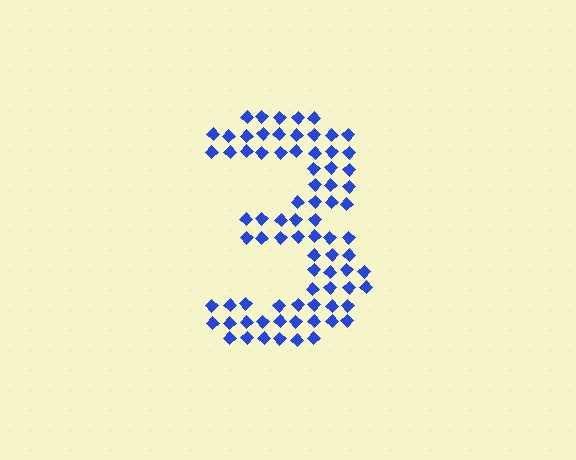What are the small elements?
The small elements are diamonds.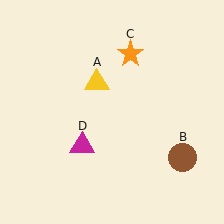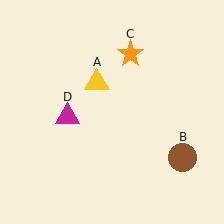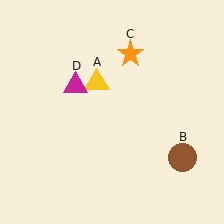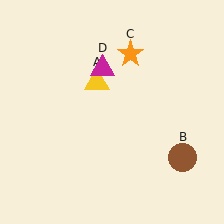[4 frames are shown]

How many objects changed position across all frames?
1 object changed position: magenta triangle (object D).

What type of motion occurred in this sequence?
The magenta triangle (object D) rotated clockwise around the center of the scene.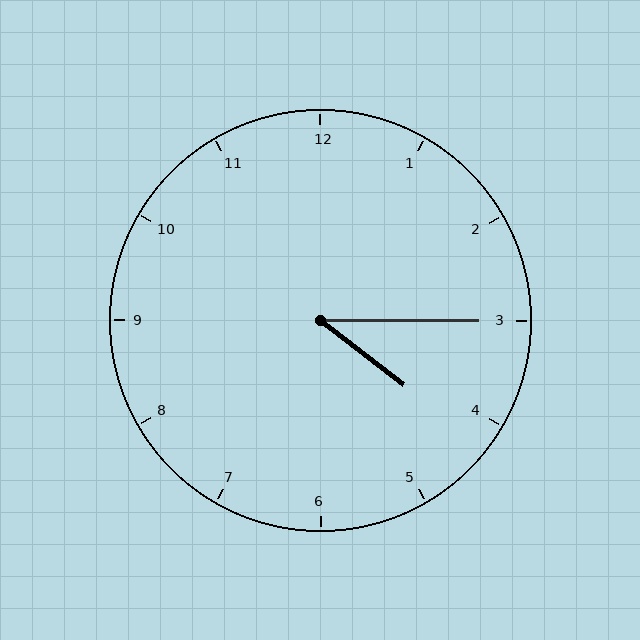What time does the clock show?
4:15.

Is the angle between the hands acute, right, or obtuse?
It is acute.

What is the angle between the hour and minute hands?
Approximately 38 degrees.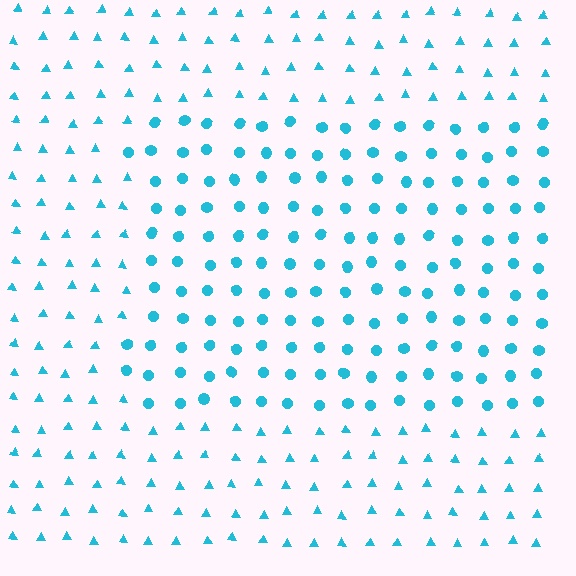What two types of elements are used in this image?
The image uses circles inside the rectangle region and triangles outside it.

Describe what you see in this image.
The image is filled with small cyan elements arranged in a uniform grid. A rectangle-shaped region contains circles, while the surrounding area contains triangles. The boundary is defined purely by the change in element shape.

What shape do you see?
I see a rectangle.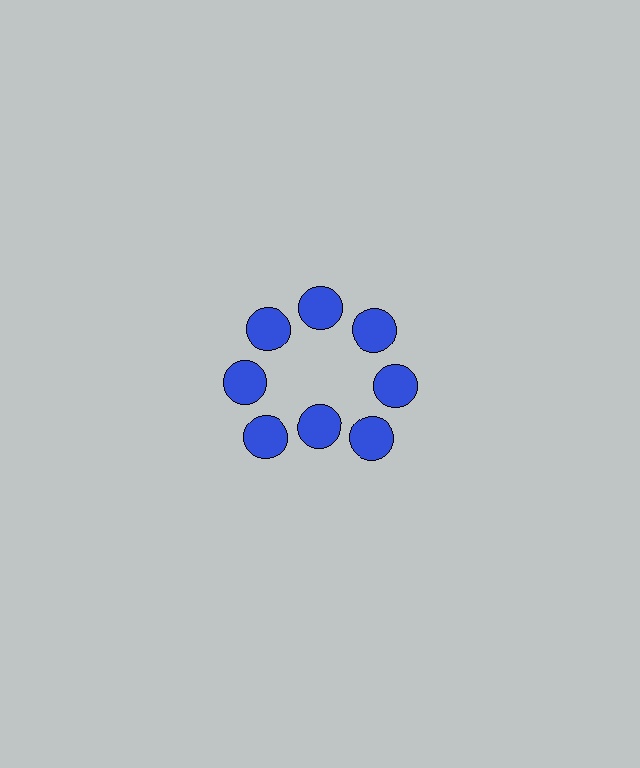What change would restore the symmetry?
The symmetry would be restored by moving it outward, back onto the ring so that all 8 circles sit at equal angles and equal distance from the center.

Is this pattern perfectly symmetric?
No. The 8 blue circles are arranged in a ring, but one element near the 6 o'clock position is pulled inward toward the center, breaking the 8-fold rotational symmetry.